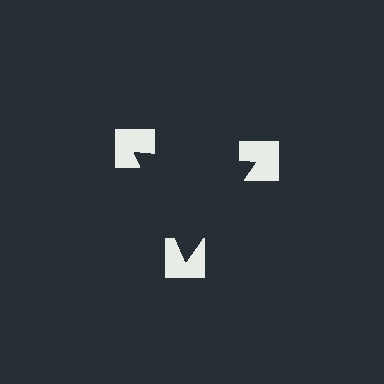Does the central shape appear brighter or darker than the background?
It typically appears slightly darker than the background, even though no actual brightness change is drawn.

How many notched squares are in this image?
There are 3 — one at each vertex of the illusory triangle.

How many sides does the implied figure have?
3 sides.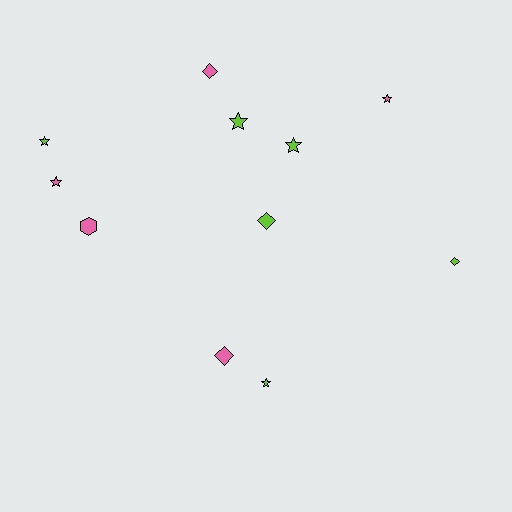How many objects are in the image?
There are 11 objects.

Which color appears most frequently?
Lime, with 6 objects.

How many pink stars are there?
There are 2 pink stars.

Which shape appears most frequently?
Star, with 6 objects.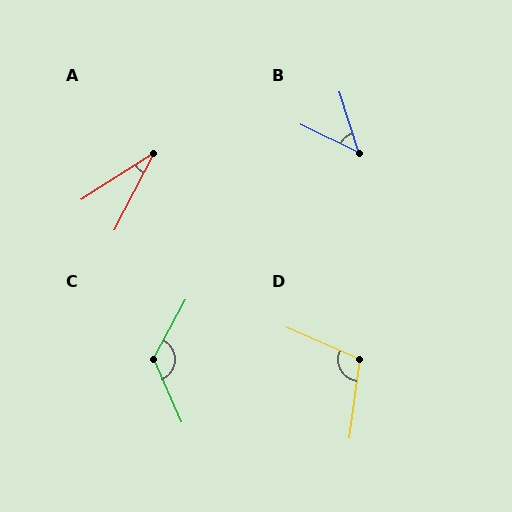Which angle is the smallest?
A, at approximately 30 degrees.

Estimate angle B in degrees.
Approximately 47 degrees.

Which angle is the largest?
C, at approximately 128 degrees.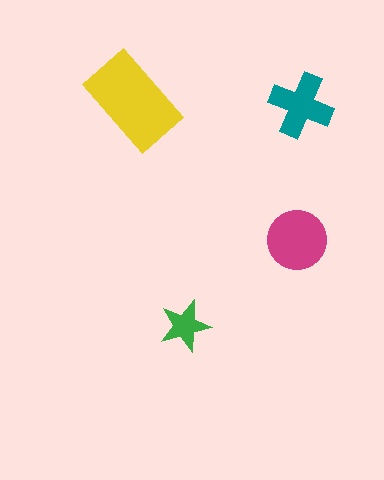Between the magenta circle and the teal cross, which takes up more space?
The magenta circle.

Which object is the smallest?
The green star.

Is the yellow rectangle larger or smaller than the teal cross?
Larger.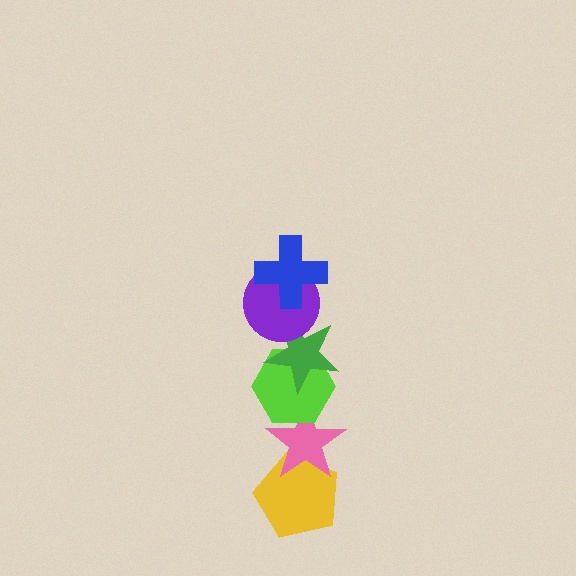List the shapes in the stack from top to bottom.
From top to bottom: the blue cross, the purple circle, the green star, the lime hexagon, the pink star, the yellow pentagon.